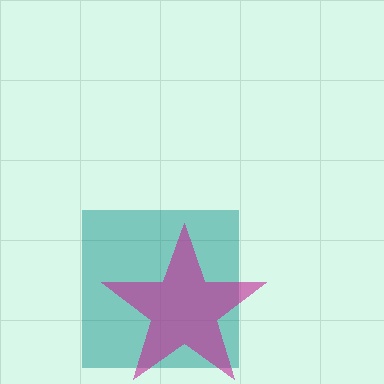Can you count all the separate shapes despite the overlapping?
Yes, there are 2 separate shapes.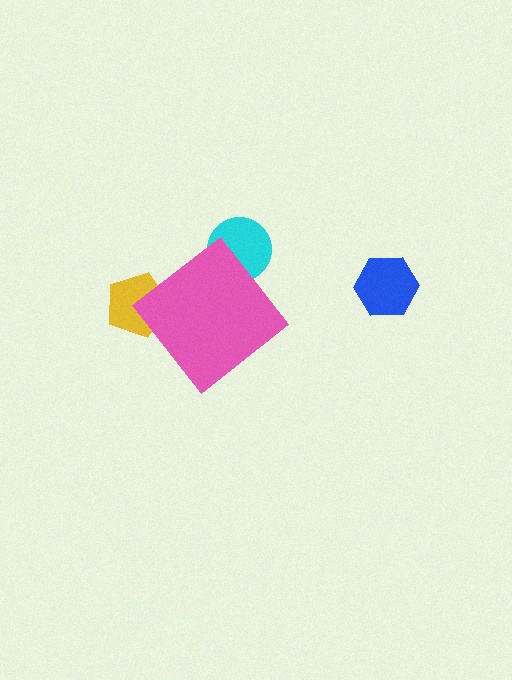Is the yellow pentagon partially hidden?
Yes, the yellow pentagon is partially hidden behind the pink diamond.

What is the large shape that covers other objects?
A pink diamond.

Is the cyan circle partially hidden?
Yes, the cyan circle is partially hidden behind the pink diamond.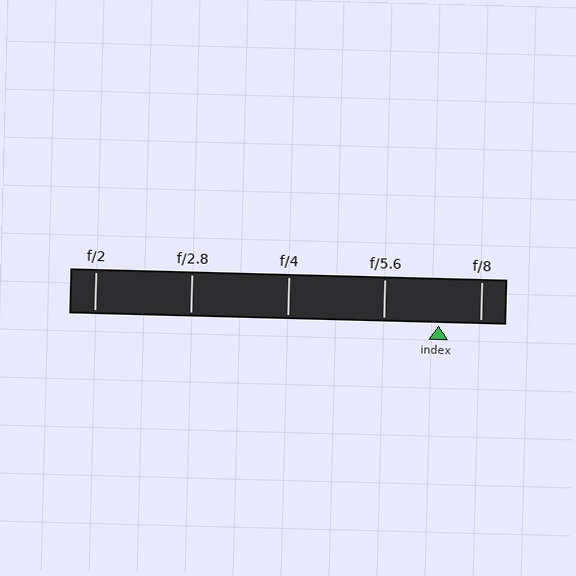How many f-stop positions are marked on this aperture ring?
There are 5 f-stop positions marked.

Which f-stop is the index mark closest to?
The index mark is closest to f/8.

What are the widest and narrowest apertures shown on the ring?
The widest aperture shown is f/2 and the narrowest is f/8.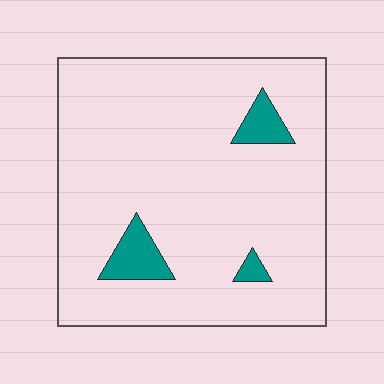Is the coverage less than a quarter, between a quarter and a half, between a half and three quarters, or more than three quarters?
Less than a quarter.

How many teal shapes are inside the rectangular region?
3.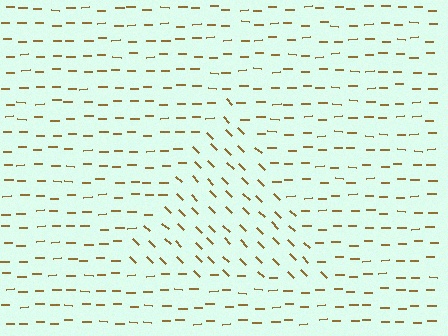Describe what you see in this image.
The image is filled with small brown line segments. A triangle region in the image has lines oriented differently from the surrounding lines, creating a visible texture boundary.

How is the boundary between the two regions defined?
The boundary is defined purely by a change in line orientation (approximately 45 degrees difference). All lines are the same color and thickness.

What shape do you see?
I see a triangle.